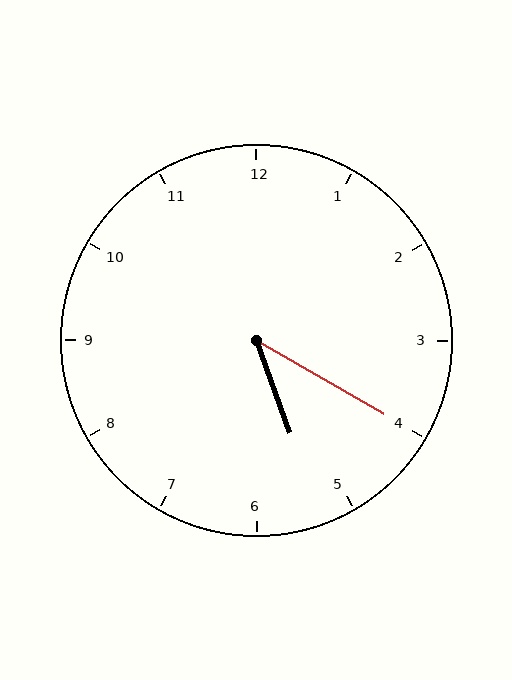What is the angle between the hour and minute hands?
Approximately 40 degrees.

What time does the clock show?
5:20.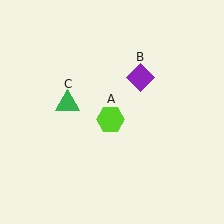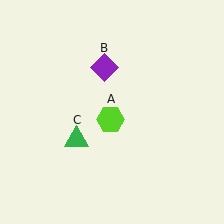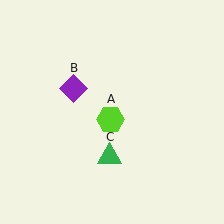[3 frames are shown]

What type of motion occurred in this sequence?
The purple diamond (object B), green triangle (object C) rotated counterclockwise around the center of the scene.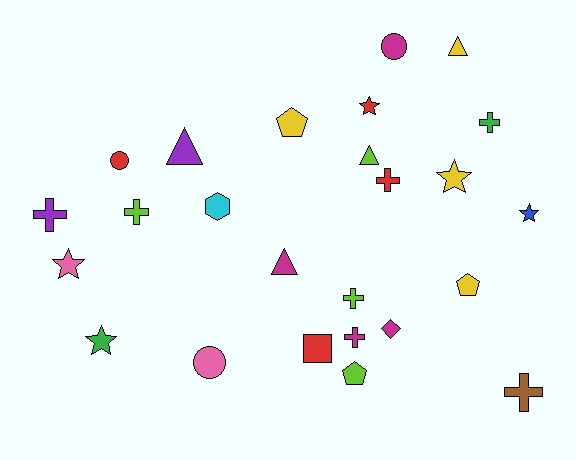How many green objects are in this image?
There are 2 green objects.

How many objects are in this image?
There are 25 objects.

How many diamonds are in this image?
There is 1 diamond.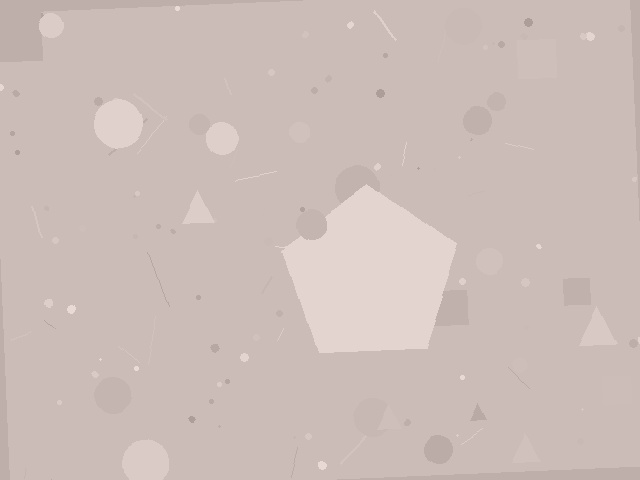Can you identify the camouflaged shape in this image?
The camouflaged shape is a pentagon.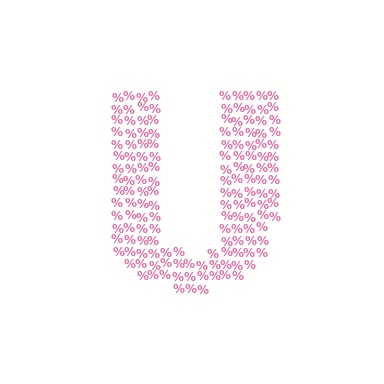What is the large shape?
The large shape is the letter U.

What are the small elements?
The small elements are percent signs.